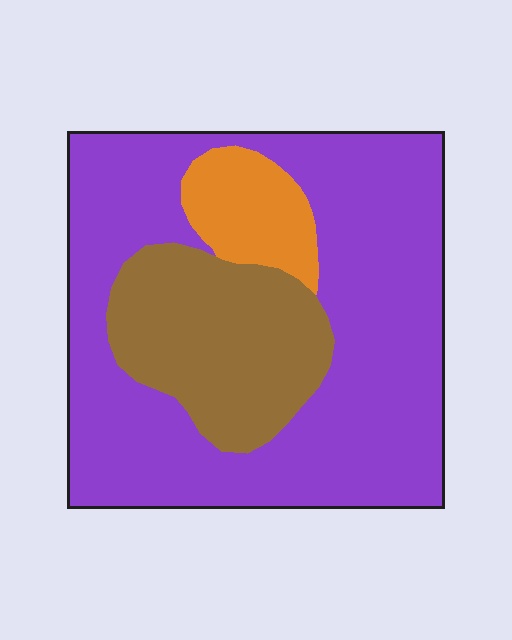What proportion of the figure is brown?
Brown covers 23% of the figure.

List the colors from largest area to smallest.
From largest to smallest: purple, brown, orange.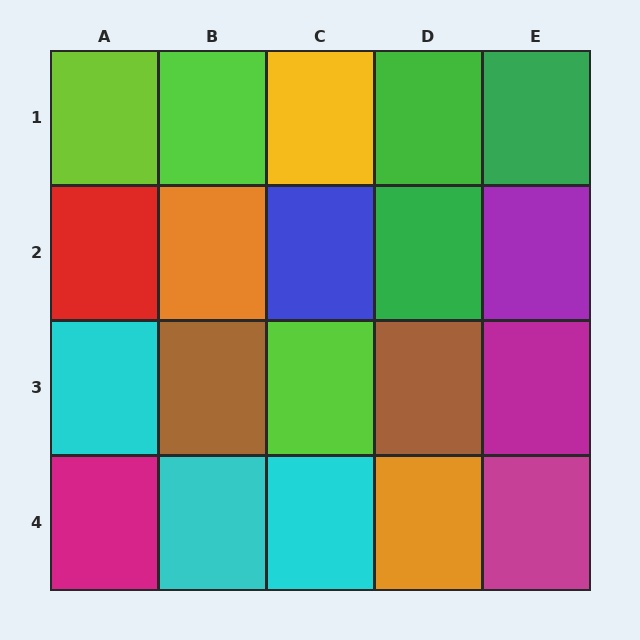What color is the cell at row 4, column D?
Orange.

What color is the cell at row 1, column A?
Lime.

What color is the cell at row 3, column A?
Cyan.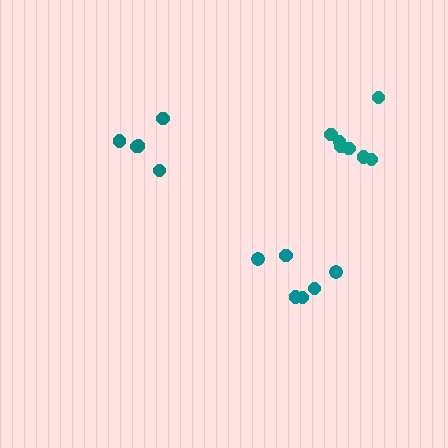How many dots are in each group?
Group 1: 5 dots, Group 2: 7 dots, Group 3: 6 dots (18 total).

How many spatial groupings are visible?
There are 3 spatial groupings.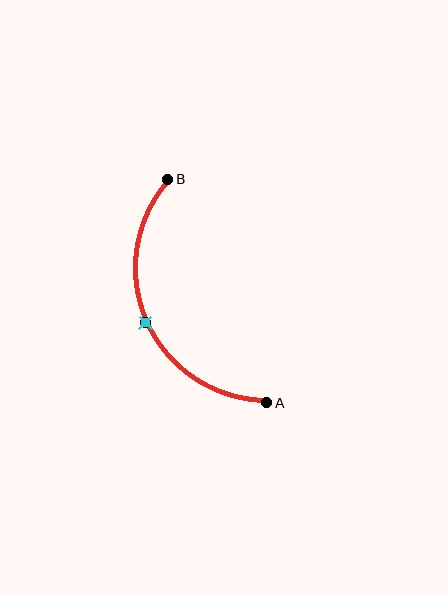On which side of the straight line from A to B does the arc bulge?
The arc bulges to the left of the straight line connecting A and B.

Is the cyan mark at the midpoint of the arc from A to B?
Yes. The cyan mark lies on the arc at equal arc-length from both A and B — it is the arc midpoint.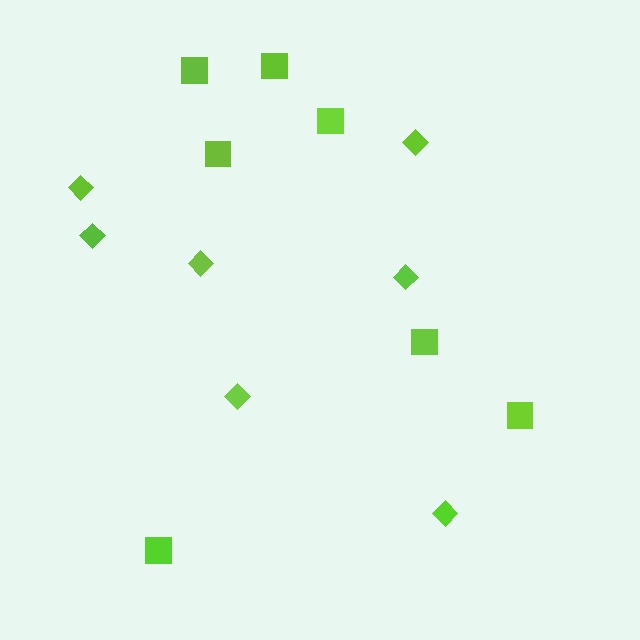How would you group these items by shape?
There are 2 groups: one group of squares (7) and one group of diamonds (7).